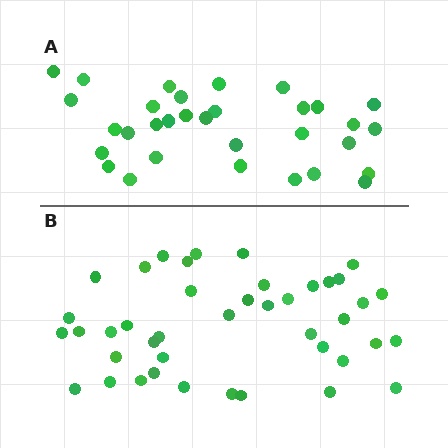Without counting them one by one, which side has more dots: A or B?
Region B (the bottom region) has more dots.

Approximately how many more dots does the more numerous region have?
Region B has roughly 10 or so more dots than region A.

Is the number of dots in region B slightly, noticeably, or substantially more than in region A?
Region B has noticeably more, but not dramatically so. The ratio is roughly 1.3 to 1.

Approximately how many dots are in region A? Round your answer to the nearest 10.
About 30 dots. (The exact count is 32, which rounds to 30.)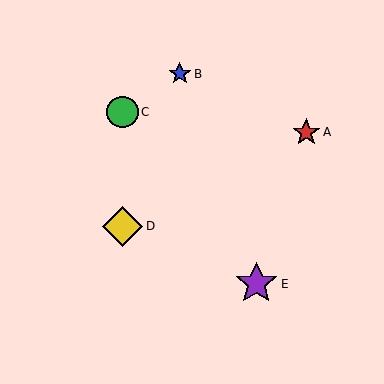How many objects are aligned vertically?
2 objects (C, D) are aligned vertically.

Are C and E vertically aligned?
No, C is at x≈123 and E is at x≈256.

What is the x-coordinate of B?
Object B is at x≈180.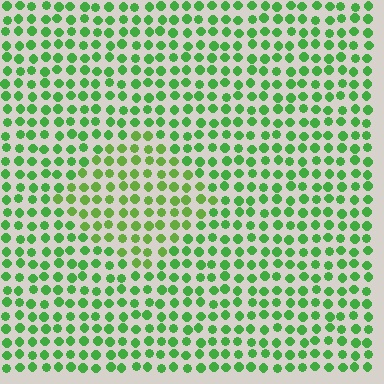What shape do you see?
I see a diamond.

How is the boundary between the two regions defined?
The boundary is defined purely by a slight shift in hue (about 21 degrees). Spacing, size, and orientation are identical on both sides.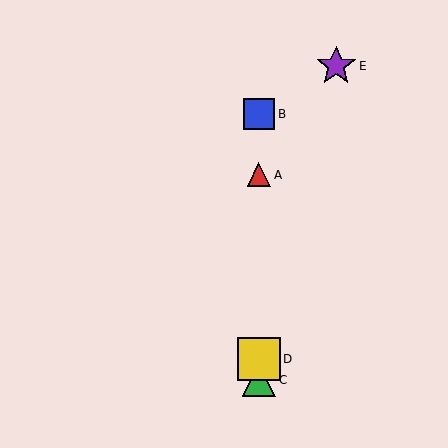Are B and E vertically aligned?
No, B is at x≈259 and E is at x≈336.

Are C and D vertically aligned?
Yes, both are at x≈259.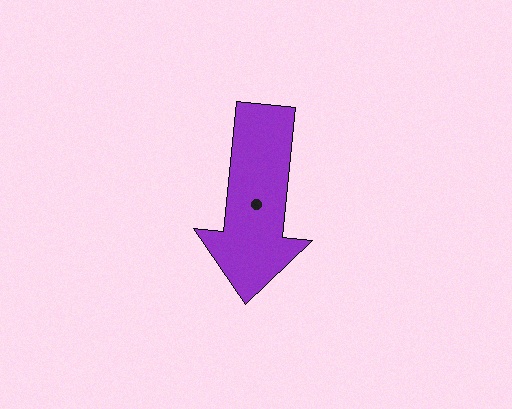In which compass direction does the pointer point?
South.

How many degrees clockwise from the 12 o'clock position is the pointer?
Approximately 186 degrees.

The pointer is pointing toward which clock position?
Roughly 6 o'clock.